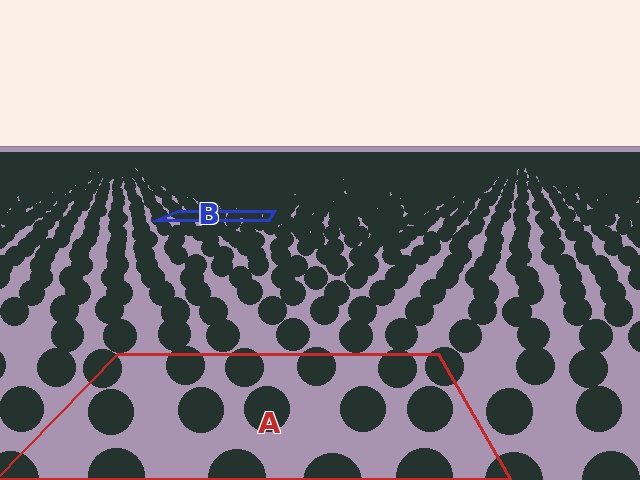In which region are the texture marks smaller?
The texture marks are smaller in region B, because it is farther away.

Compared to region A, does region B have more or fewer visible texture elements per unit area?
Region B has more texture elements per unit area — they are packed more densely because it is farther away.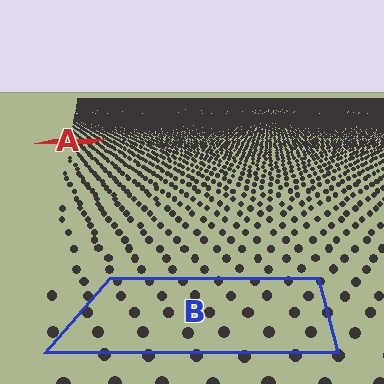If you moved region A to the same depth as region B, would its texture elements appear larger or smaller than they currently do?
They would appear larger. At a closer depth, the same texture elements are projected at a bigger on-screen size.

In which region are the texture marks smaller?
The texture marks are smaller in region A, because it is farther away.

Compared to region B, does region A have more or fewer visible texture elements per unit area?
Region A has more texture elements per unit area — they are packed more densely because it is farther away.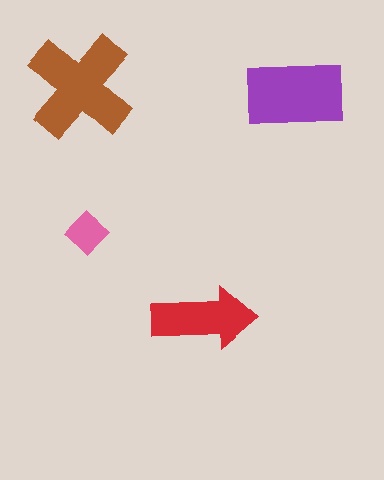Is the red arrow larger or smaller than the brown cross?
Smaller.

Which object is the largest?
The brown cross.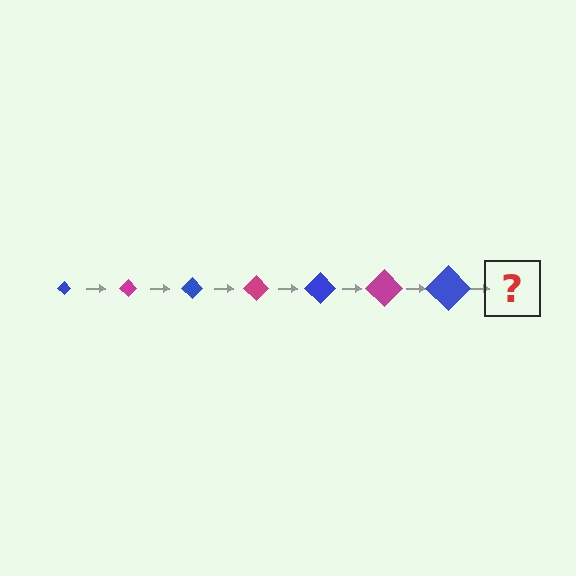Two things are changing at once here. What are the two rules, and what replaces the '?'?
The two rules are that the diamond grows larger each step and the color cycles through blue and magenta. The '?' should be a magenta diamond, larger than the previous one.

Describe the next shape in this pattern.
It should be a magenta diamond, larger than the previous one.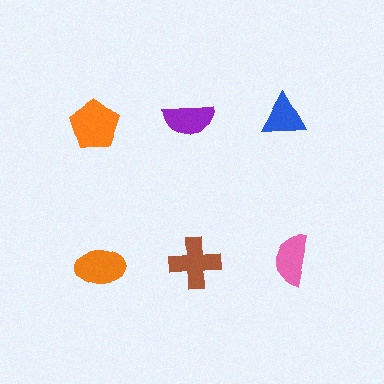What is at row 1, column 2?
A purple semicircle.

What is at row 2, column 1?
An orange ellipse.